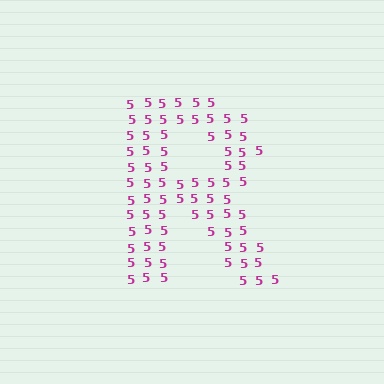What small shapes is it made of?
It is made of small digit 5's.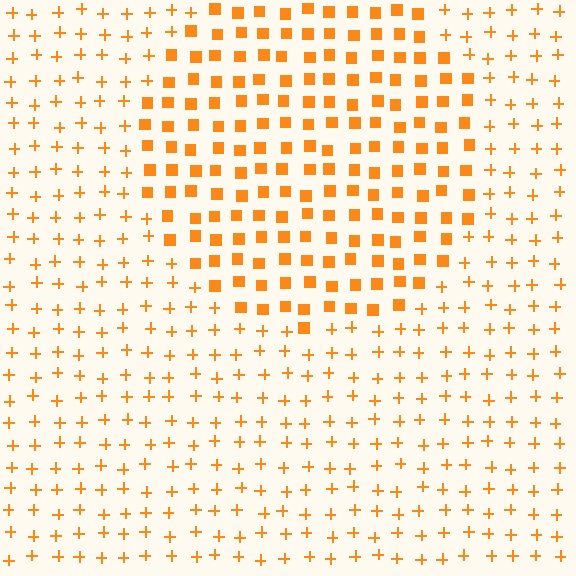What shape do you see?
I see a circle.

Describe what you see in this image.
The image is filled with small orange elements arranged in a uniform grid. A circle-shaped region contains squares, while the surrounding area contains plus signs. The boundary is defined purely by the change in element shape.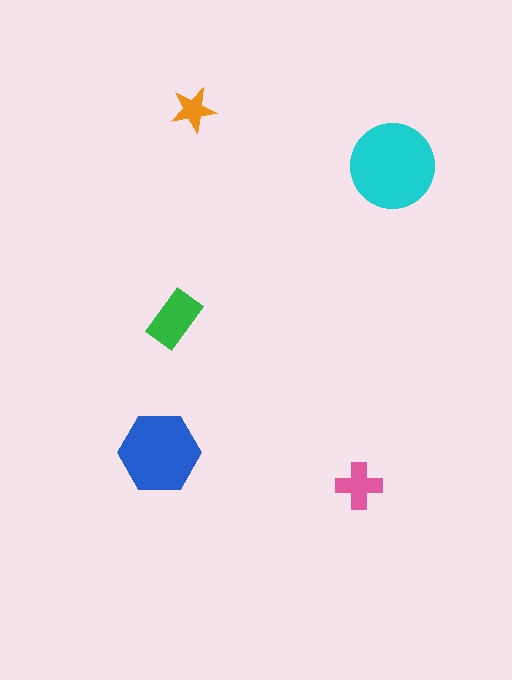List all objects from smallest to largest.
The orange star, the pink cross, the green rectangle, the blue hexagon, the cyan circle.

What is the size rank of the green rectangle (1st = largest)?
3rd.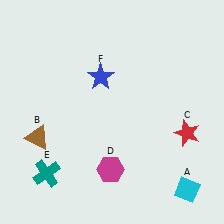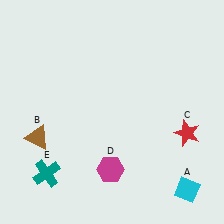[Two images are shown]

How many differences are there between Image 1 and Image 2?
There is 1 difference between the two images.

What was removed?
The blue star (F) was removed in Image 2.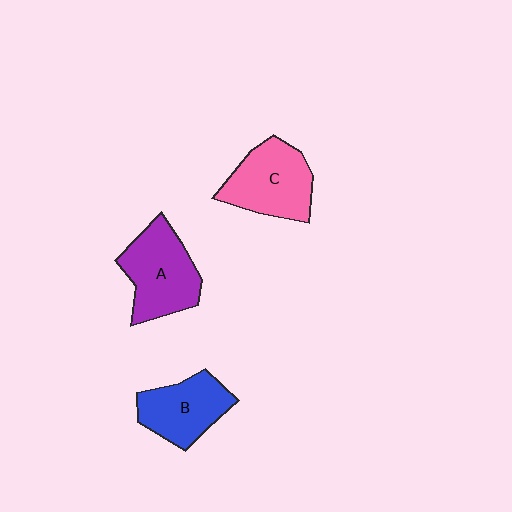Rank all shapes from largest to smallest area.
From largest to smallest: A (purple), C (pink), B (blue).